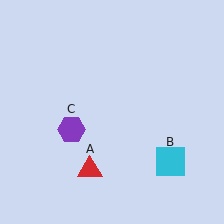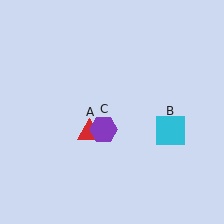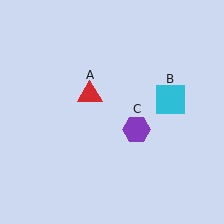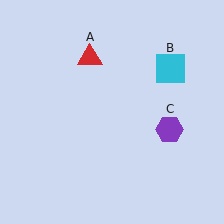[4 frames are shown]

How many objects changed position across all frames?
3 objects changed position: red triangle (object A), cyan square (object B), purple hexagon (object C).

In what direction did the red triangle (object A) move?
The red triangle (object A) moved up.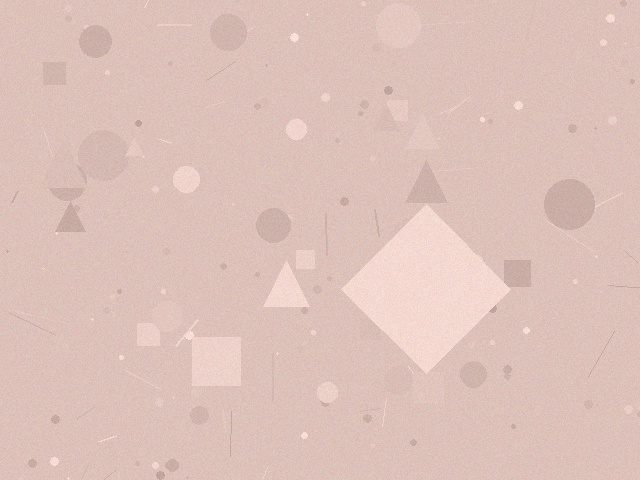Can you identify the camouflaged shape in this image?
The camouflaged shape is a diamond.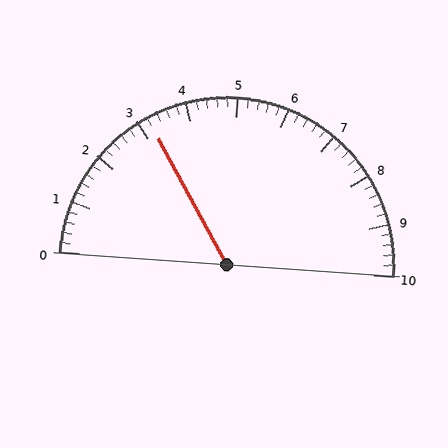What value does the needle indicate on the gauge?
The needle indicates approximately 3.2.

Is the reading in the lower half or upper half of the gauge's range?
The reading is in the lower half of the range (0 to 10).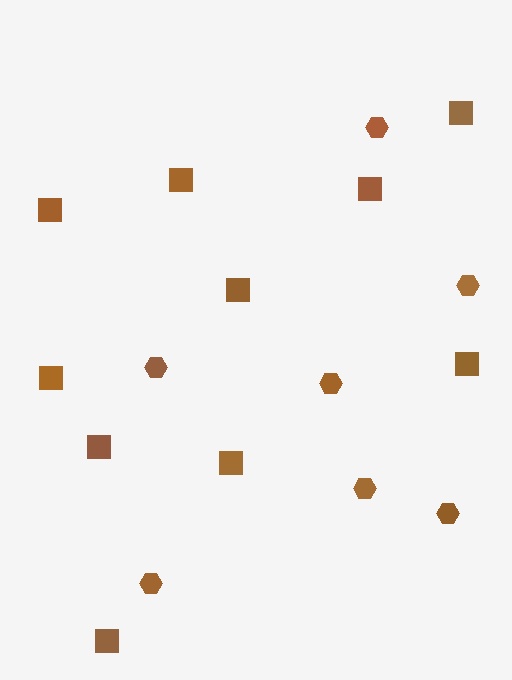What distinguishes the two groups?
There are 2 groups: one group of hexagons (7) and one group of squares (10).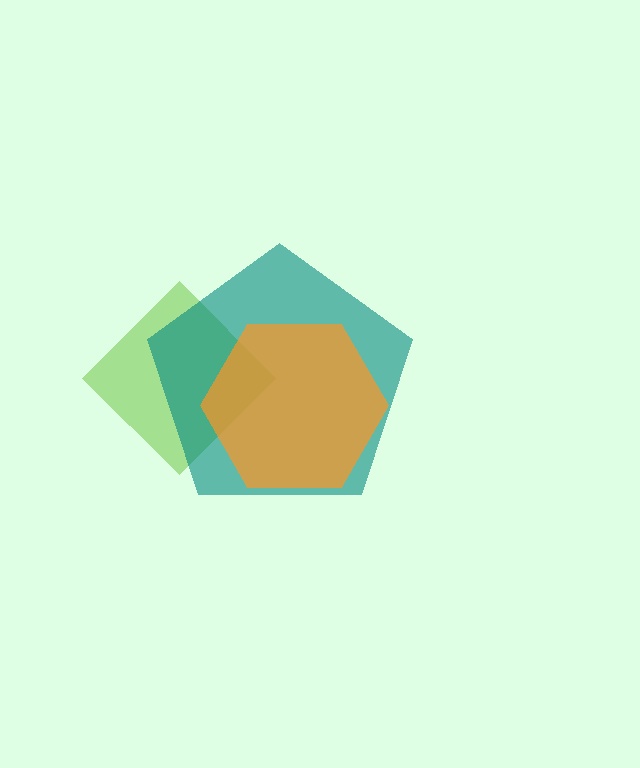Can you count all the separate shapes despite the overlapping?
Yes, there are 3 separate shapes.